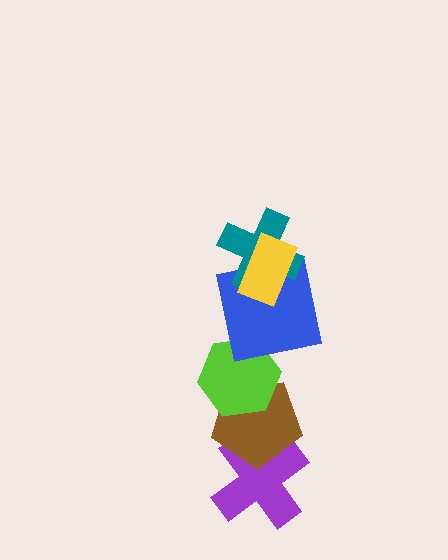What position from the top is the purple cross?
The purple cross is 6th from the top.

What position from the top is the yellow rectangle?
The yellow rectangle is 1st from the top.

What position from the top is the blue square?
The blue square is 3rd from the top.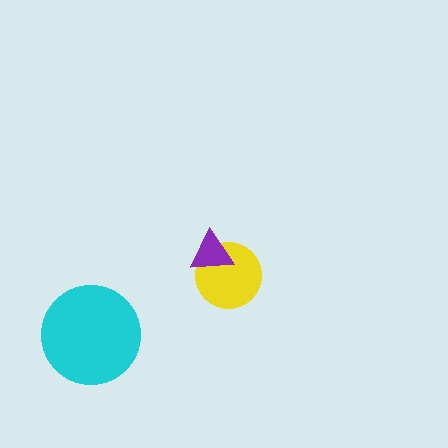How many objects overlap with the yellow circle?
1 object overlaps with the yellow circle.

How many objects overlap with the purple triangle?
1 object overlaps with the purple triangle.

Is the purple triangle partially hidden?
No, no other shape covers it.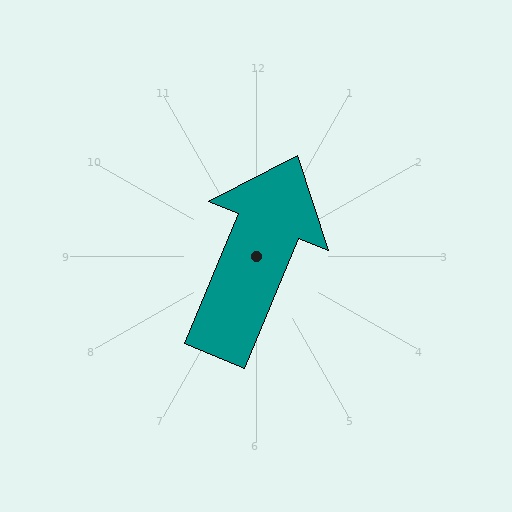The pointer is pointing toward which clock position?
Roughly 1 o'clock.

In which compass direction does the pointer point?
North.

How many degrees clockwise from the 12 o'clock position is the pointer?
Approximately 22 degrees.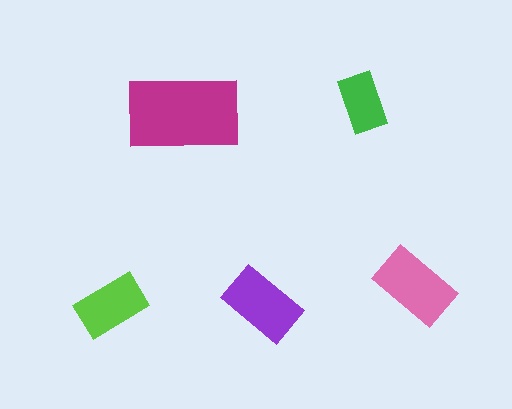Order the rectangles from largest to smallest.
the magenta one, the pink one, the purple one, the lime one, the green one.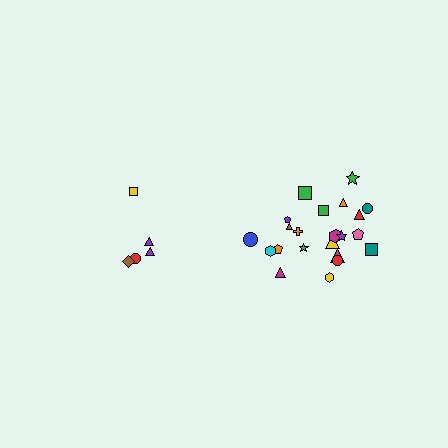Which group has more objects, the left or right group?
The right group.